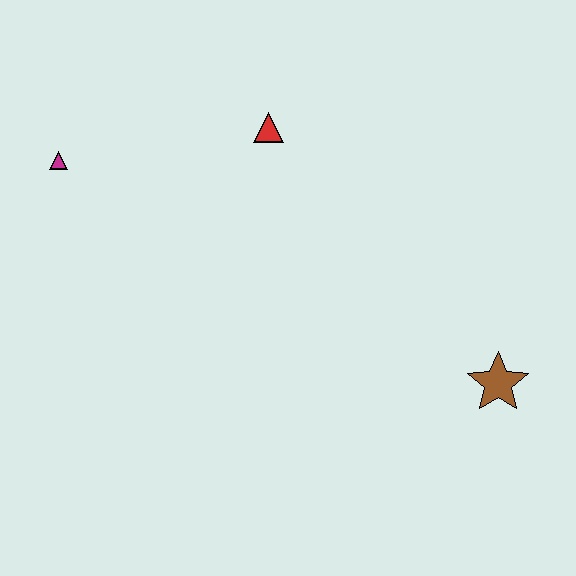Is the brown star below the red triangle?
Yes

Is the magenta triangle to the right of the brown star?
No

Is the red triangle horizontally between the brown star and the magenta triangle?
Yes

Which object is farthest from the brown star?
The magenta triangle is farthest from the brown star.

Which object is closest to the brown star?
The red triangle is closest to the brown star.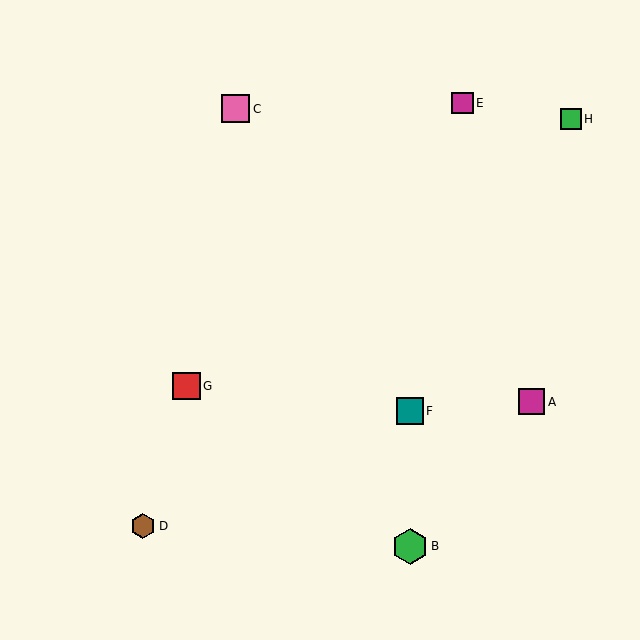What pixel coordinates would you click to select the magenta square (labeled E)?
Click at (463, 103) to select the magenta square E.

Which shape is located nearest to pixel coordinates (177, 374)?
The red square (labeled G) at (186, 386) is nearest to that location.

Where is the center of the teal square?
The center of the teal square is at (410, 411).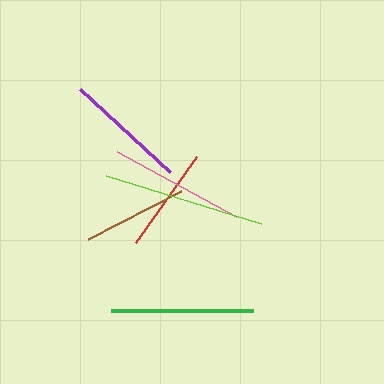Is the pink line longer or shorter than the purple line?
The pink line is longer than the purple line.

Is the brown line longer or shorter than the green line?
The green line is longer than the brown line.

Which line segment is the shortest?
The brown line is the shortest at approximately 105 pixels.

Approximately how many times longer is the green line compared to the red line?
The green line is approximately 1.4 times the length of the red line.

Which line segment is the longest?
The lime line is the longest at approximately 162 pixels.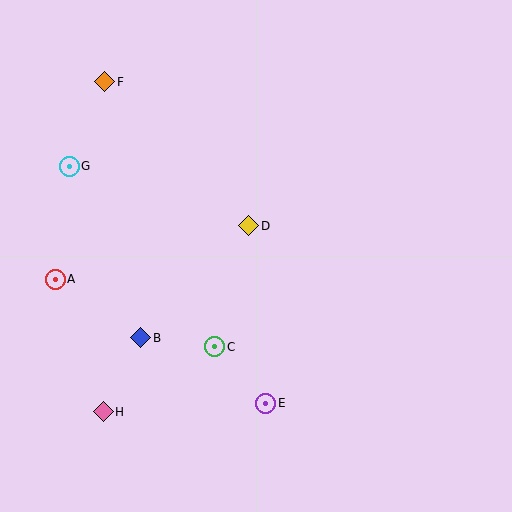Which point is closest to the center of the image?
Point D at (249, 226) is closest to the center.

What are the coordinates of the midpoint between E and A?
The midpoint between E and A is at (161, 341).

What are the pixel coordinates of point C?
Point C is at (215, 347).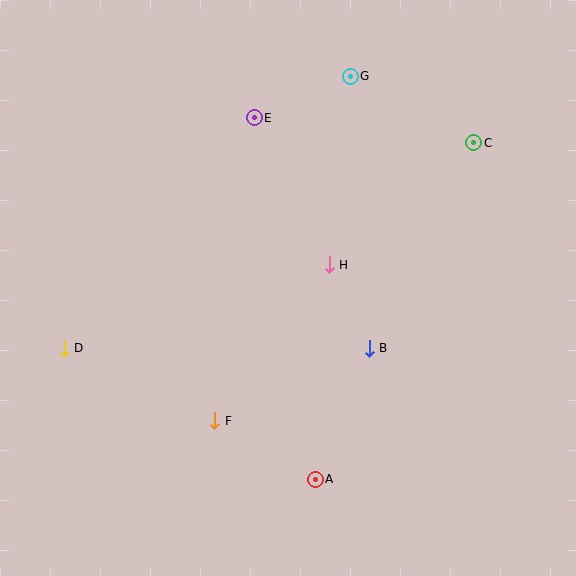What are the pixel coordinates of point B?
Point B is at (369, 348).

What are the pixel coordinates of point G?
Point G is at (350, 77).